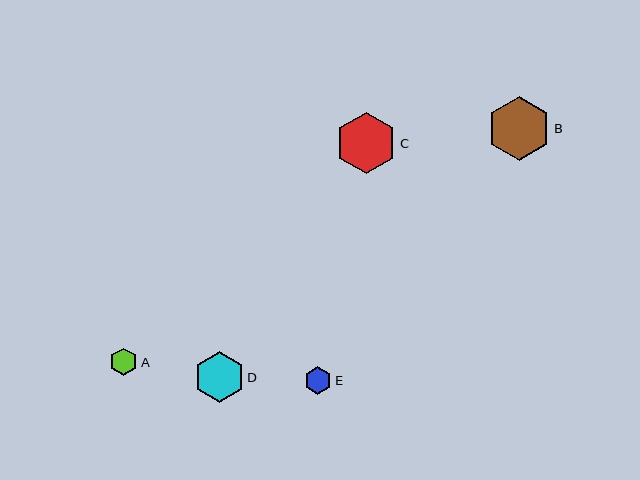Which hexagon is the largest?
Hexagon B is the largest with a size of approximately 63 pixels.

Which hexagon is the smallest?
Hexagon E is the smallest with a size of approximately 28 pixels.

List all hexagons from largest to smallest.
From largest to smallest: B, C, D, A, E.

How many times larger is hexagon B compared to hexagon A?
Hexagon B is approximately 2.3 times the size of hexagon A.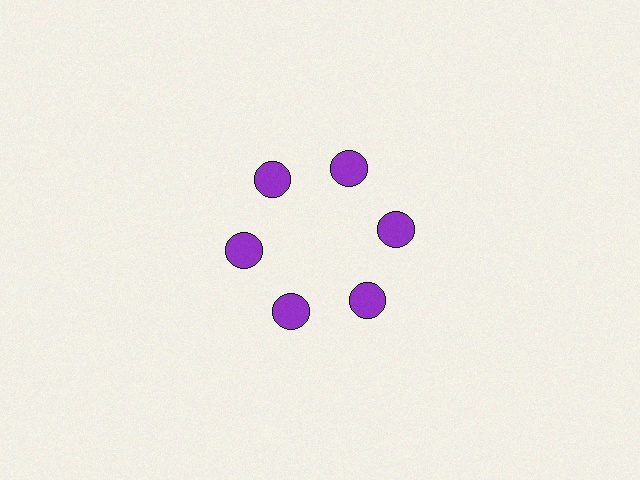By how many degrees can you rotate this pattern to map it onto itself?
The pattern maps onto itself every 60 degrees of rotation.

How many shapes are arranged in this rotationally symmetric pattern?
There are 6 shapes, arranged in 6 groups of 1.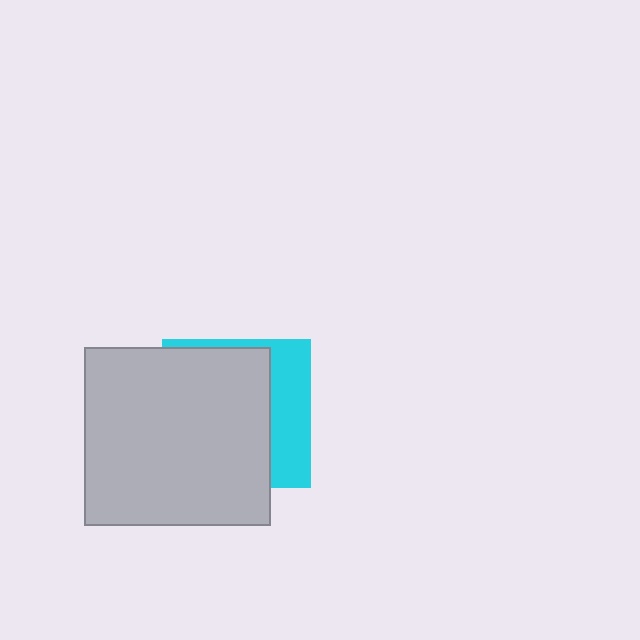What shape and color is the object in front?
The object in front is a light gray rectangle.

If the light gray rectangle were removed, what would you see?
You would see the complete cyan square.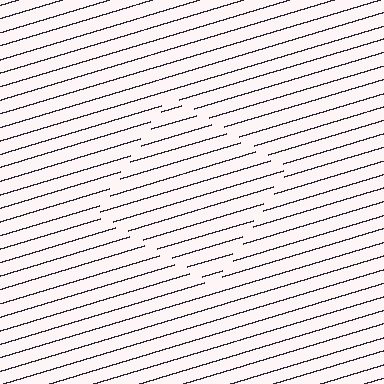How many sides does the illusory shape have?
4 sides — the line-ends trace a square.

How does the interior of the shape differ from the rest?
The interior of the shape contains the same grating, shifted by half a period — the contour is defined by the phase discontinuity where line-ends from the inner and outer gratings abut.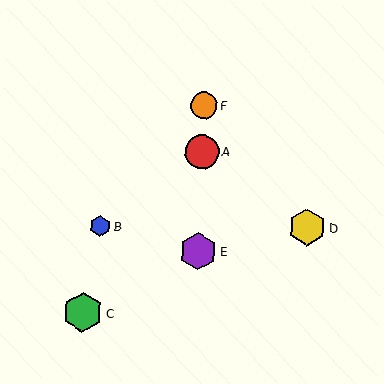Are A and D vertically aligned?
No, A is at x≈202 and D is at x≈307.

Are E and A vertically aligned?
Yes, both are at x≈198.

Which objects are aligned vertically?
Objects A, E, F are aligned vertically.